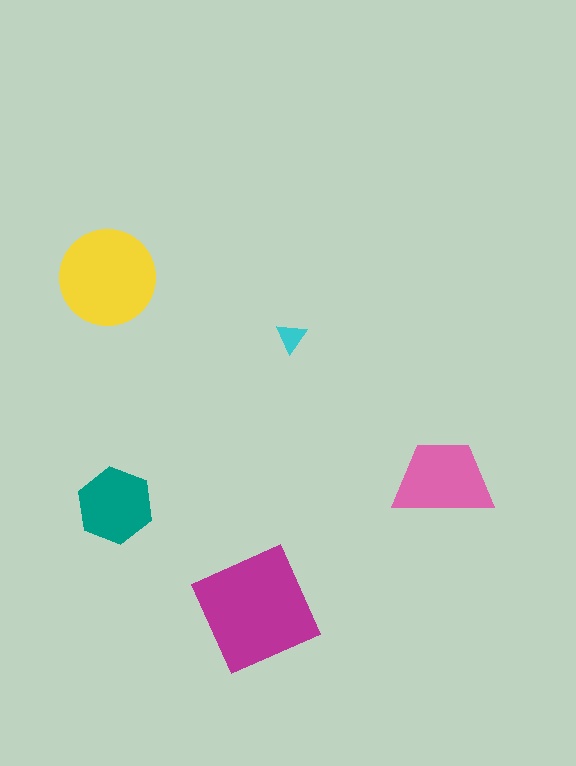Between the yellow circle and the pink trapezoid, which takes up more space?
The yellow circle.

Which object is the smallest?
The cyan triangle.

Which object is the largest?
The magenta square.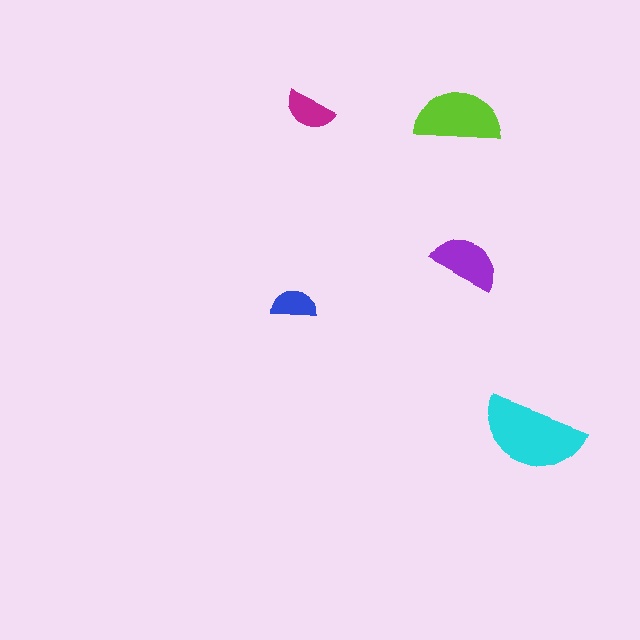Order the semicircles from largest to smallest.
the cyan one, the lime one, the purple one, the magenta one, the blue one.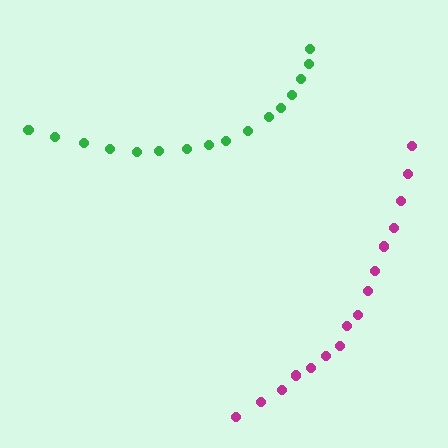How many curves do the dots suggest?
There are 2 distinct paths.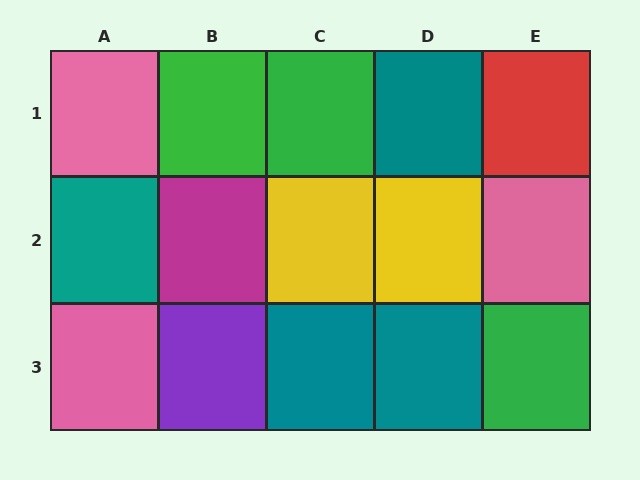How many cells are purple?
1 cell is purple.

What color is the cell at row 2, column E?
Pink.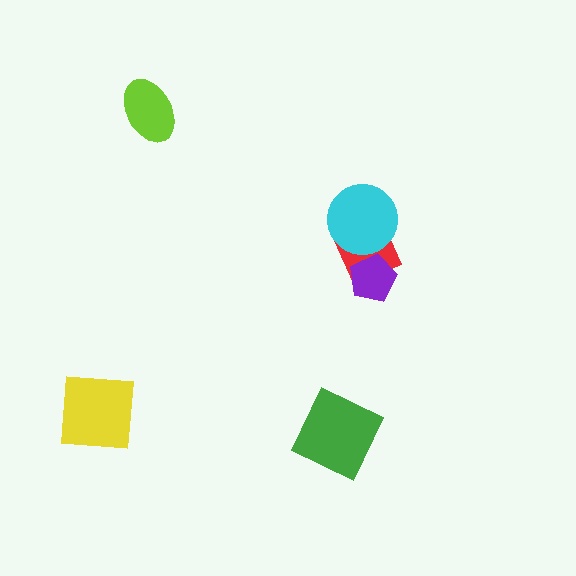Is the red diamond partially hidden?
Yes, it is partially covered by another shape.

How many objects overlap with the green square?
0 objects overlap with the green square.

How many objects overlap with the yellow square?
0 objects overlap with the yellow square.